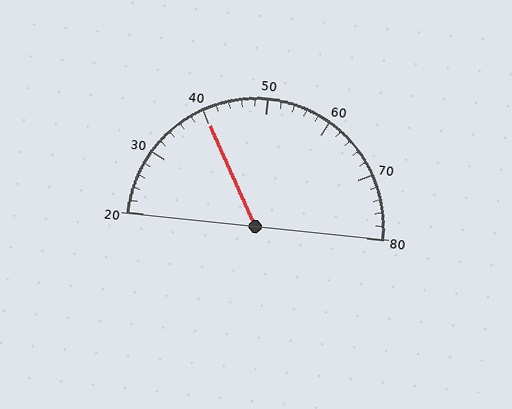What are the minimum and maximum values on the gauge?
The gauge ranges from 20 to 80.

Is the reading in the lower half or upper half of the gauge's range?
The reading is in the lower half of the range (20 to 80).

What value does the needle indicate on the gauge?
The needle indicates approximately 40.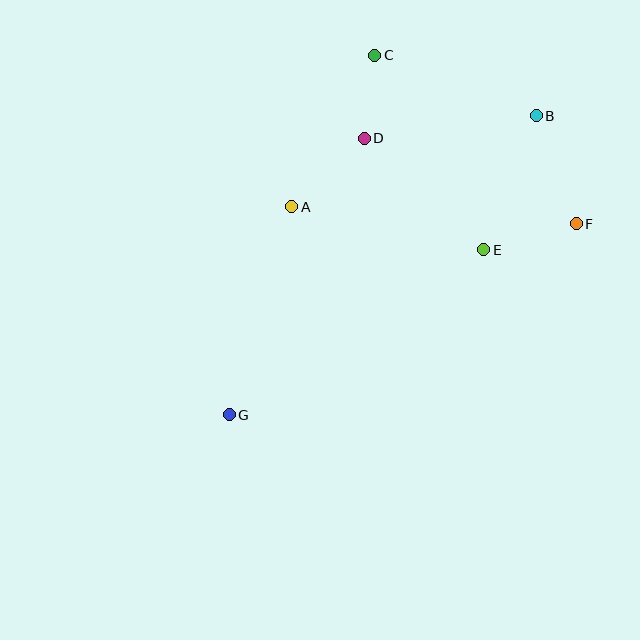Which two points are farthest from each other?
Points B and G are farthest from each other.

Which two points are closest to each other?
Points C and D are closest to each other.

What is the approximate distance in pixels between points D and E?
The distance between D and E is approximately 164 pixels.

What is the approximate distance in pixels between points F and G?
The distance between F and G is approximately 396 pixels.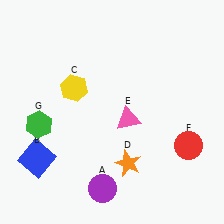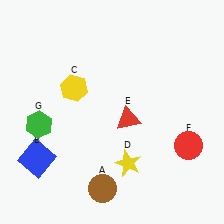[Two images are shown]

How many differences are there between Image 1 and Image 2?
There are 3 differences between the two images.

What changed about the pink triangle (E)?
In Image 1, E is pink. In Image 2, it changed to red.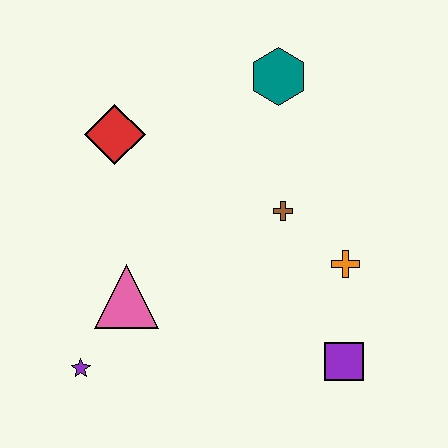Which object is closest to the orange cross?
The brown cross is closest to the orange cross.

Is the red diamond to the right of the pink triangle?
No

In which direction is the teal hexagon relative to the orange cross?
The teal hexagon is above the orange cross.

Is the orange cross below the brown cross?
Yes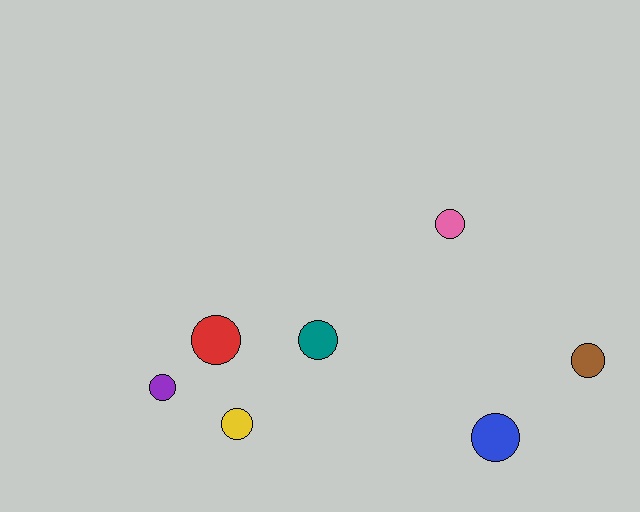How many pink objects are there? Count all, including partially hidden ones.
There is 1 pink object.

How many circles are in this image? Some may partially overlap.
There are 7 circles.